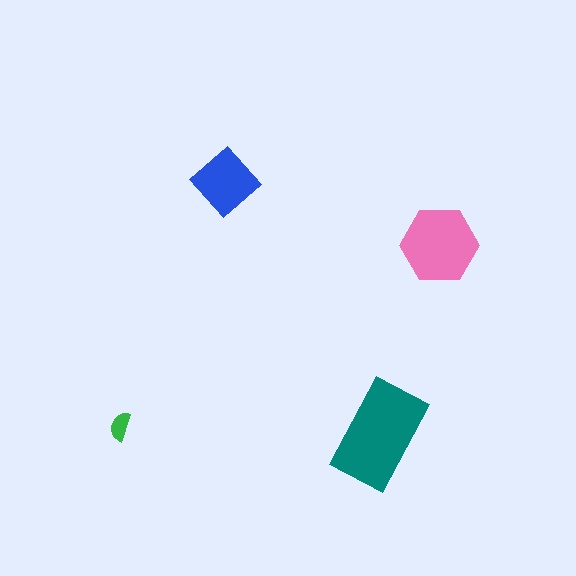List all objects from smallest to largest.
The green semicircle, the blue diamond, the pink hexagon, the teal rectangle.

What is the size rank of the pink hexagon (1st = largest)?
2nd.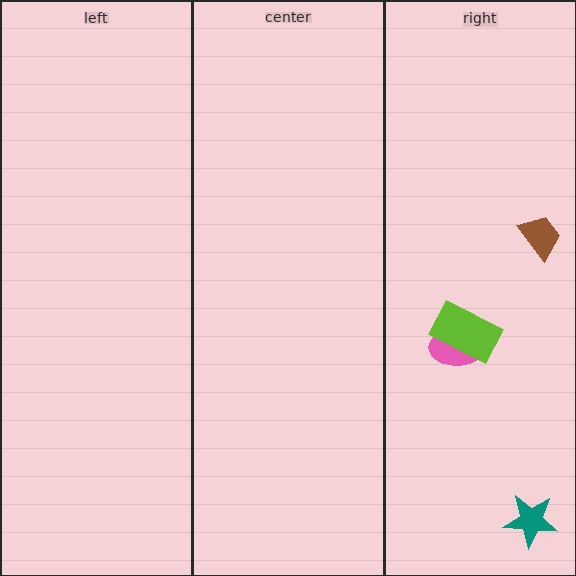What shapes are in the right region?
The pink ellipse, the brown trapezoid, the lime rectangle, the teal star.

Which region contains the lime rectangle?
The right region.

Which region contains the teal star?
The right region.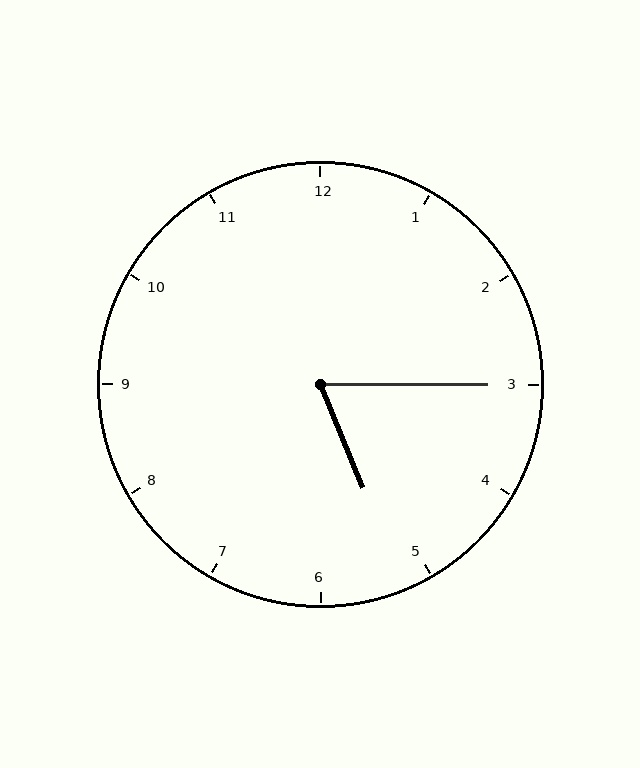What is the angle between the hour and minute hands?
Approximately 68 degrees.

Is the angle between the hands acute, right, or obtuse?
It is acute.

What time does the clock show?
5:15.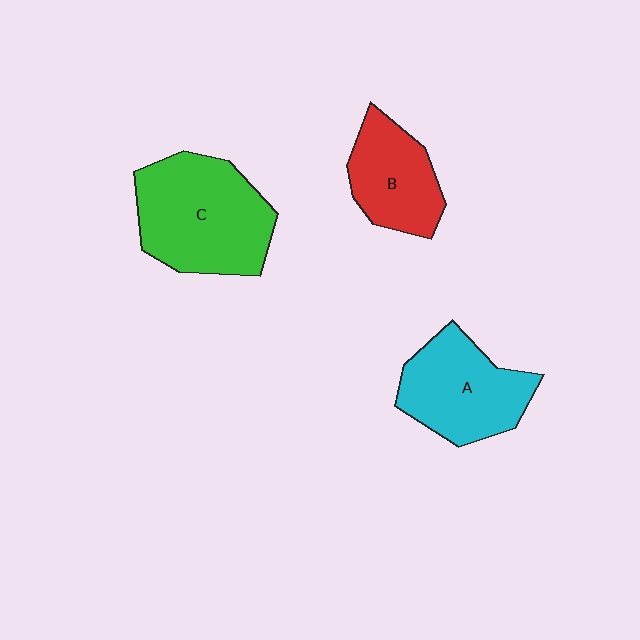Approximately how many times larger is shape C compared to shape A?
Approximately 1.3 times.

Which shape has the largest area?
Shape C (green).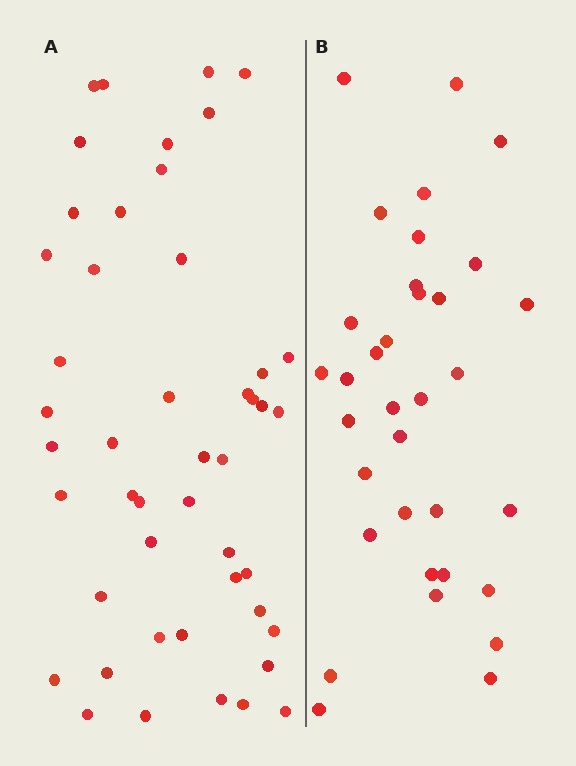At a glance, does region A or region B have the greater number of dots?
Region A (the left region) has more dots.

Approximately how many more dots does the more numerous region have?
Region A has approximately 15 more dots than region B.